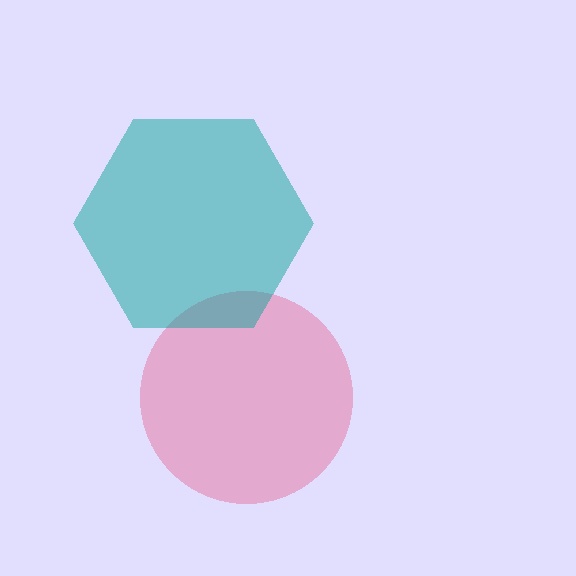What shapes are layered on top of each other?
The layered shapes are: a pink circle, a teal hexagon.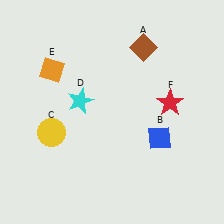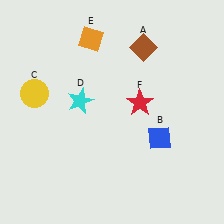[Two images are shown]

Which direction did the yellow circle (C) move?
The yellow circle (C) moved up.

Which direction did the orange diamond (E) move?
The orange diamond (E) moved right.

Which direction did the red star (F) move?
The red star (F) moved left.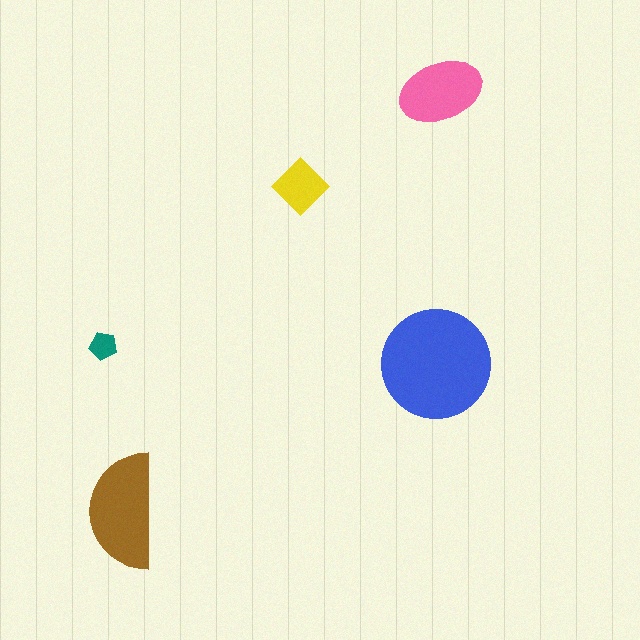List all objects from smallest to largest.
The teal pentagon, the yellow diamond, the pink ellipse, the brown semicircle, the blue circle.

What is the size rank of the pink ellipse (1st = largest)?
3rd.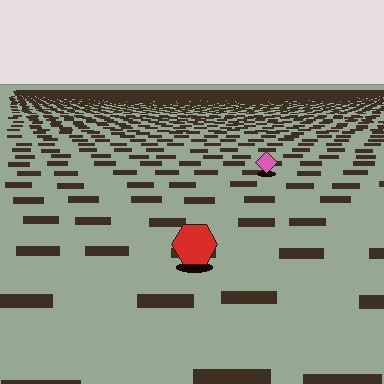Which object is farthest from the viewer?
The pink diamond is farthest from the viewer. It appears smaller and the ground texture around it is denser.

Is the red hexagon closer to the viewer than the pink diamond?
Yes. The red hexagon is closer — you can tell from the texture gradient: the ground texture is coarser near it.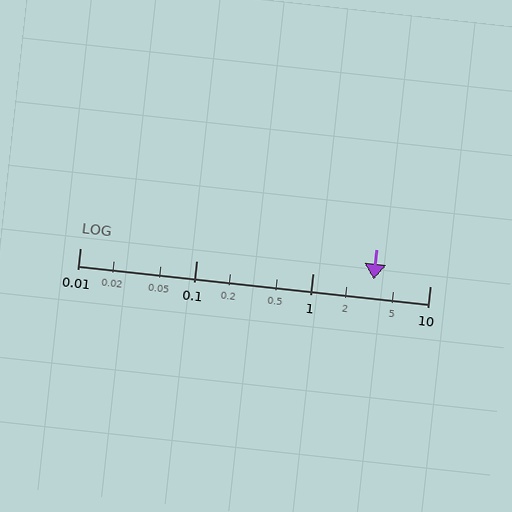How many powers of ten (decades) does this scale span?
The scale spans 3 decades, from 0.01 to 10.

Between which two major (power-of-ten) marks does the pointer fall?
The pointer is between 1 and 10.